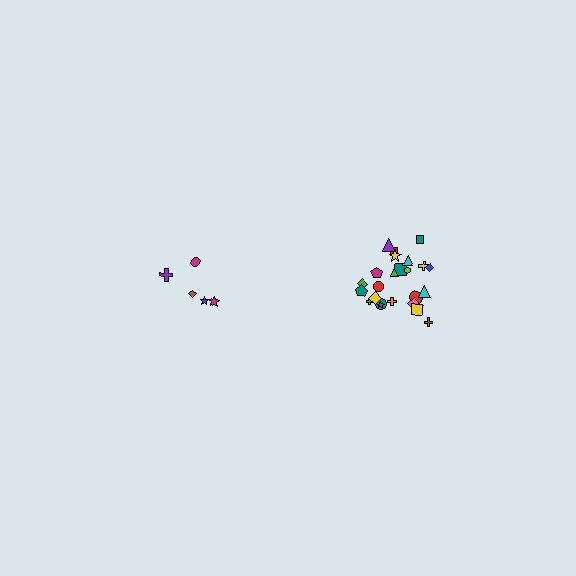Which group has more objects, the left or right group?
The right group.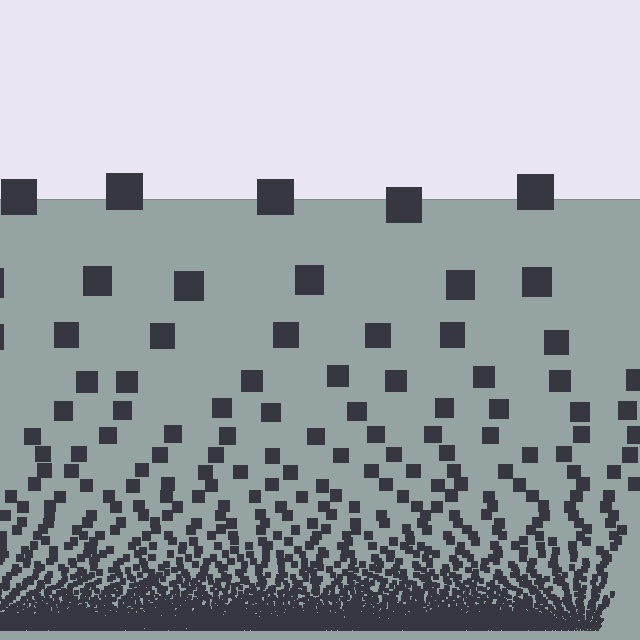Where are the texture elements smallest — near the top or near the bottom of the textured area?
Near the bottom.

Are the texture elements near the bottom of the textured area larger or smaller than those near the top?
Smaller. The gradient is inverted — elements near the bottom are smaller and denser.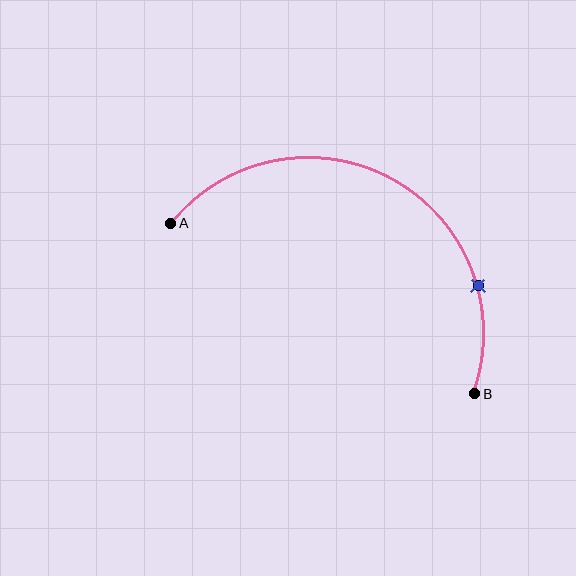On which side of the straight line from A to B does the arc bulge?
The arc bulges above the straight line connecting A and B.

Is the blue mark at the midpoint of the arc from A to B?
No. The blue mark lies on the arc but is closer to endpoint B. The arc midpoint would be at the point on the curve equidistant along the arc from both A and B.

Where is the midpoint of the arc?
The arc midpoint is the point on the curve farthest from the straight line joining A and B. It sits above that line.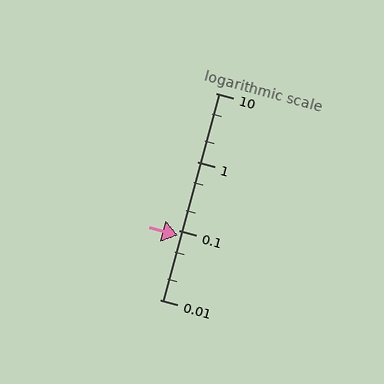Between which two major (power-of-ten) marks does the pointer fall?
The pointer is between 0.01 and 0.1.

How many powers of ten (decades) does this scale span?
The scale spans 3 decades, from 0.01 to 10.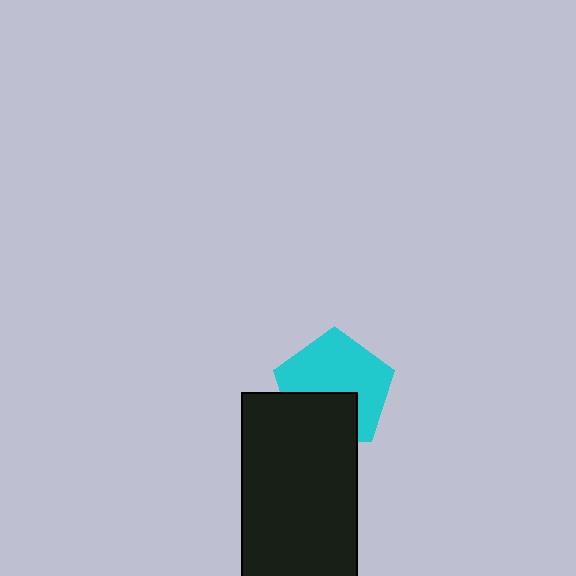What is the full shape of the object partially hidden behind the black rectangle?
The partially hidden object is a cyan pentagon.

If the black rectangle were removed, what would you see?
You would see the complete cyan pentagon.